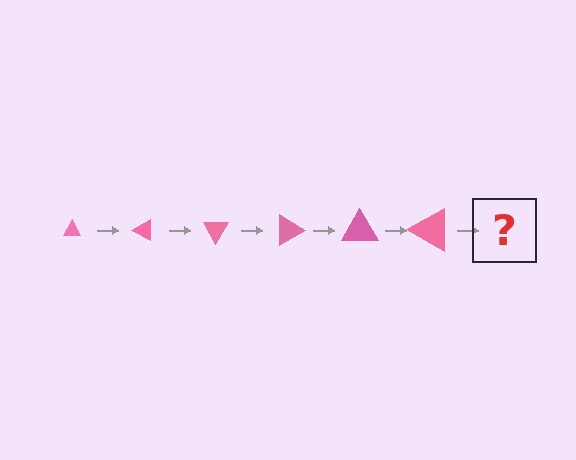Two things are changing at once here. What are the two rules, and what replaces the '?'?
The two rules are that the triangle grows larger each step and it rotates 30 degrees each step. The '?' should be a triangle, larger than the previous one and rotated 180 degrees from the start.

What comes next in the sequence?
The next element should be a triangle, larger than the previous one and rotated 180 degrees from the start.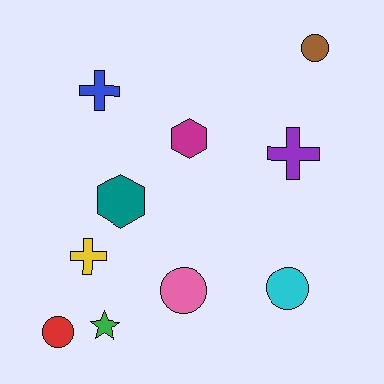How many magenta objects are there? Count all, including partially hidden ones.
There is 1 magenta object.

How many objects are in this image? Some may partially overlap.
There are 10 objects.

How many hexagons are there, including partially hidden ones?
There are 2 hexagons.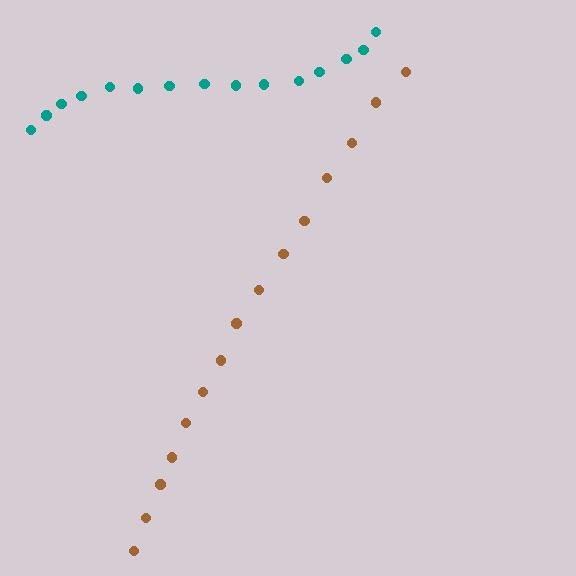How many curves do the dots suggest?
There are 2 distinct paths.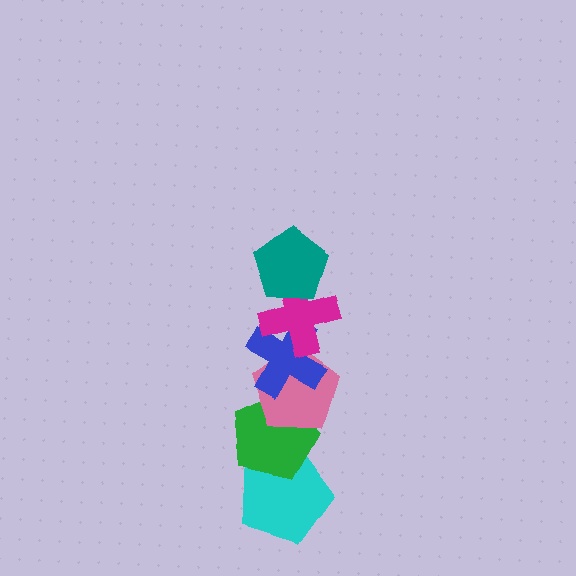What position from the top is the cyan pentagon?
The cyan pentagon is 6th from the top.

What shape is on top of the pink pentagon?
The blue cross is on top of the pink pentagon.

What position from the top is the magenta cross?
The magenta cross is 2nd from the top.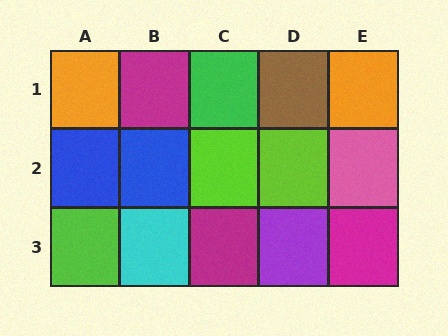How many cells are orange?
2 cells are orange.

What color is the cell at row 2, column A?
Blue.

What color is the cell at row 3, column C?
Magenta.